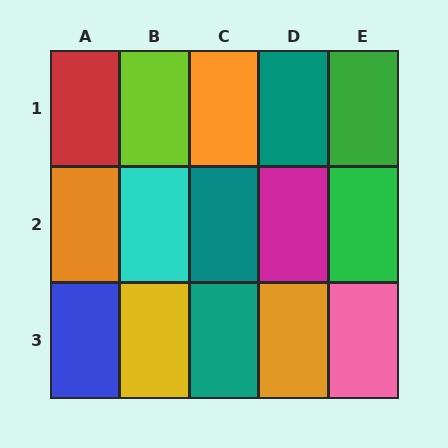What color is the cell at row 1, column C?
Orange.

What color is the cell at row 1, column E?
Green.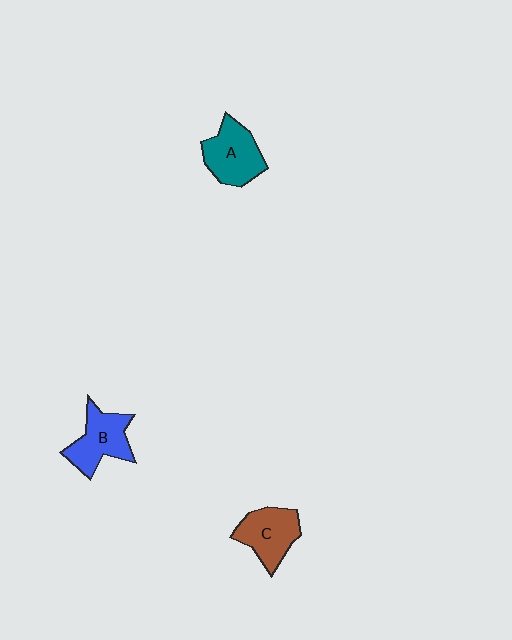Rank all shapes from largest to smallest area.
From largest to smallest: A (teal), B (blue), C (brown).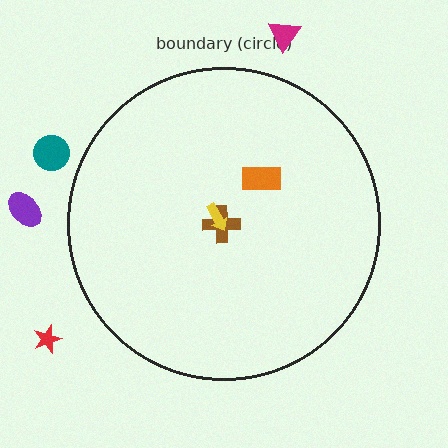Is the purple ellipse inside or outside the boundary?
Outside.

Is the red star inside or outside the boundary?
Outside.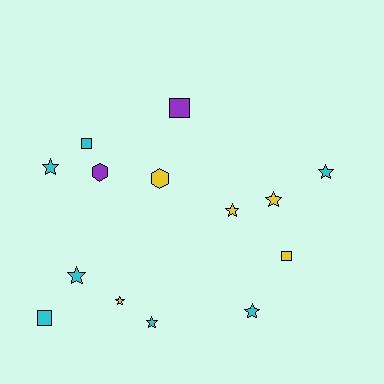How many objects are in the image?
There are 14 objects.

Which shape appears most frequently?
Star, with 8 objects.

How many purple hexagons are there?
There is 1 purple hexagon.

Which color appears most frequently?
Cyan, with 7 objects.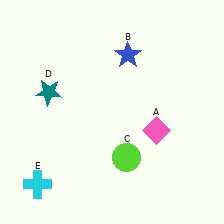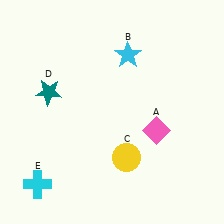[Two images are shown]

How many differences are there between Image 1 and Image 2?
There are 2 differences between the two images.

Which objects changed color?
B changed from blue to cyan. C changed from lime to yellow.